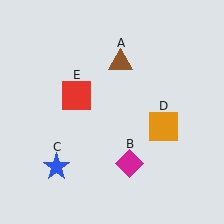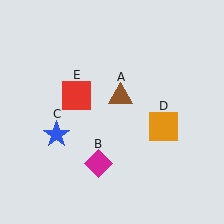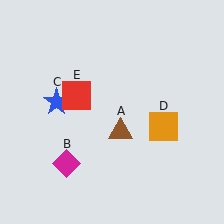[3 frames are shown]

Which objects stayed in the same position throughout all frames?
Orange square (object D) and red square (object E) remained stationary.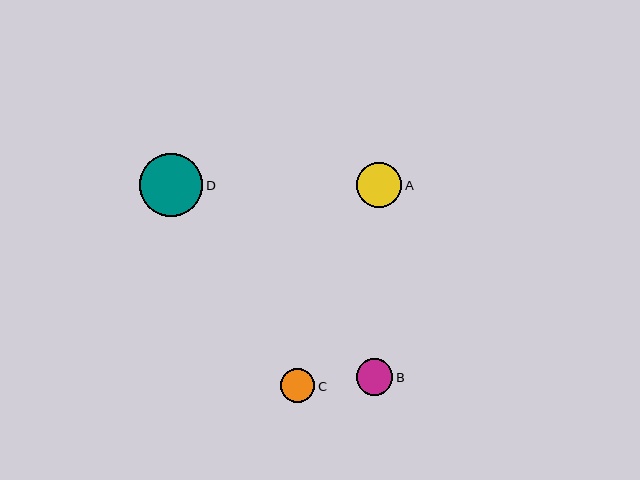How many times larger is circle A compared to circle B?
Circle A is approximately 1.2 times the size of circle B.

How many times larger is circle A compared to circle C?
Circle A is approximately 1.3 times the size of circle C.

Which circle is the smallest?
Circle C is the smallest with a size of approximately 34 pixels.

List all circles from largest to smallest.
From largest to smallest: D, A, B, C.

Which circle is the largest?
Circle D is the largest with a size of approximately 64 pixels.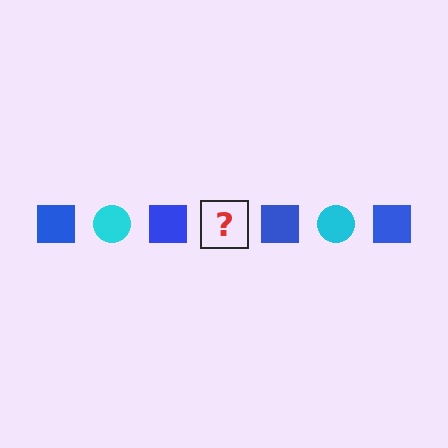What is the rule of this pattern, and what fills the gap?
The rule is that the pattern alternates between blue square and cyan circle. The gap should be filled with a cyan circle.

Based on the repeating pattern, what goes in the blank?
The blank should be a cyan circle.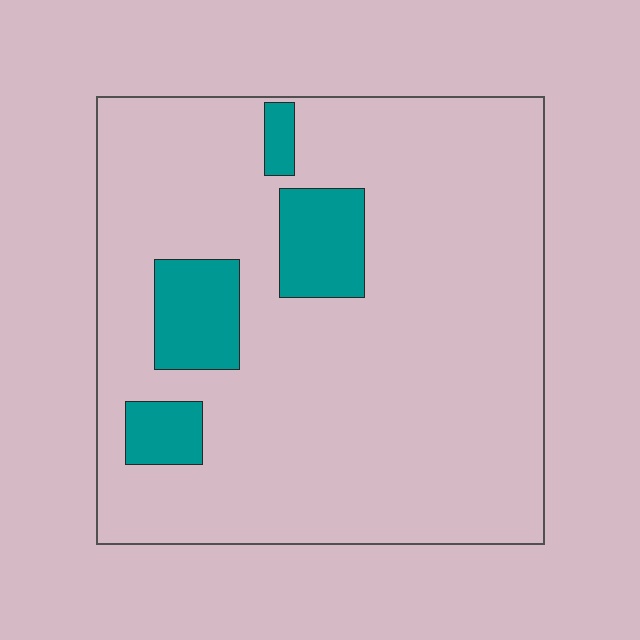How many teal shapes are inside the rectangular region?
4.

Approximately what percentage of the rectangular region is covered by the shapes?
Approximately 15%.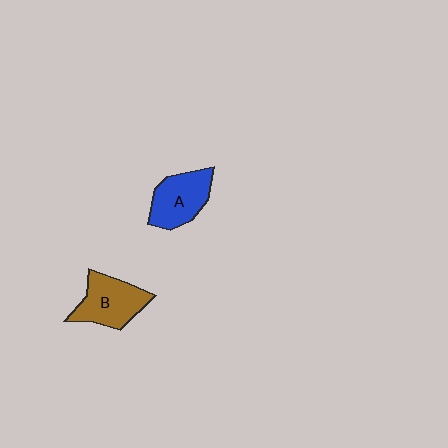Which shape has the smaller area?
Shape A (blue).